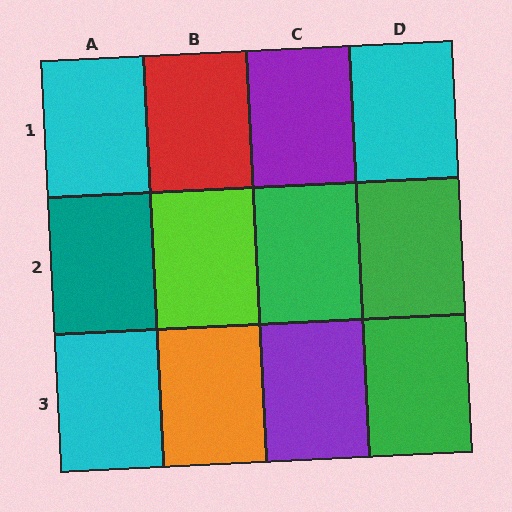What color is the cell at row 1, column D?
Cyan.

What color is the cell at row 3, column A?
Cyan.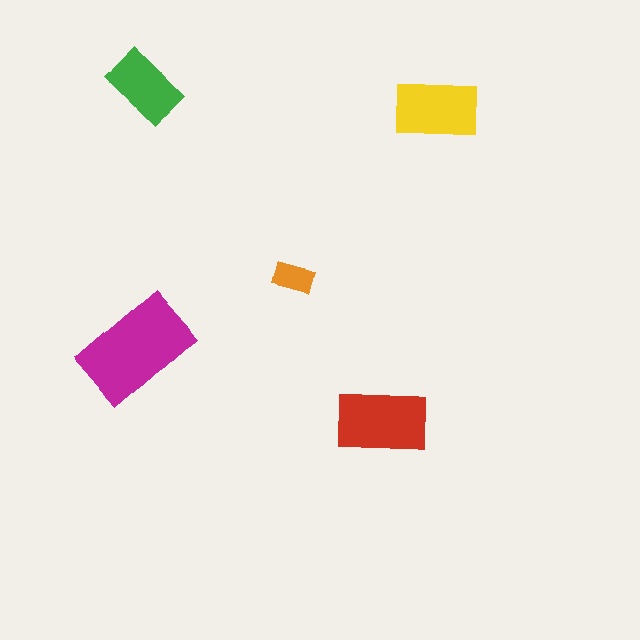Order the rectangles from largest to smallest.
the magenta one, the red one, the yellow one, the green one, the orange one.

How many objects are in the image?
There are 5 objects in the image.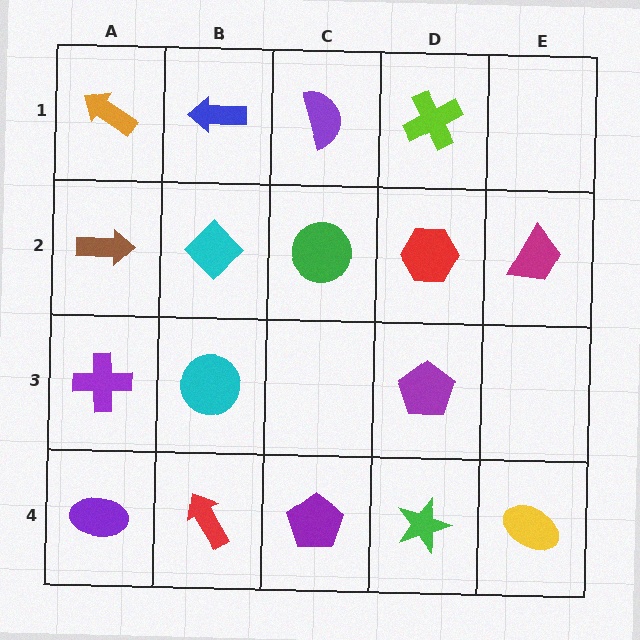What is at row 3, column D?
A purple pentagon.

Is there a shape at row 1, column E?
No, that cell is empty.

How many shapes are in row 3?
3 shapes.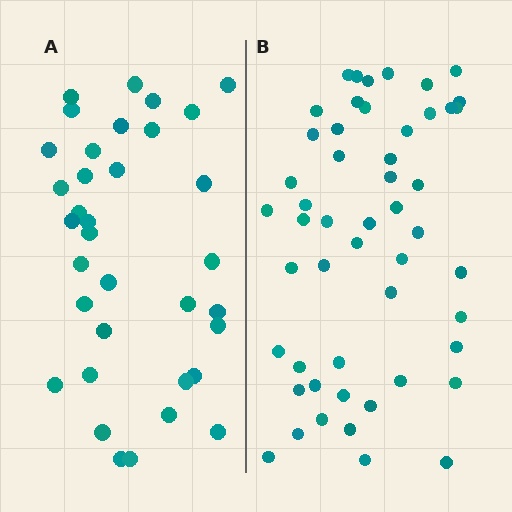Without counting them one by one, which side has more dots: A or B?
Region B (the right region) has more dots.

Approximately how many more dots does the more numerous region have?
Region B has approximately 15 more dots than region A.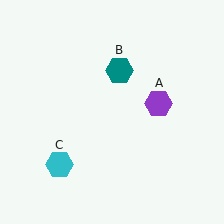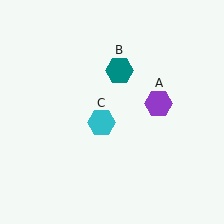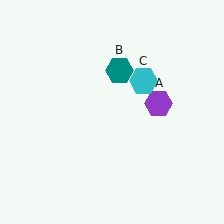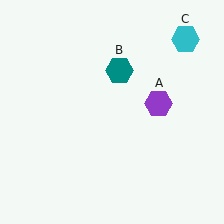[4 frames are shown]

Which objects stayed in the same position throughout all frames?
Purple hexagon (object A) and teal hexagon (object B) remained stationary.